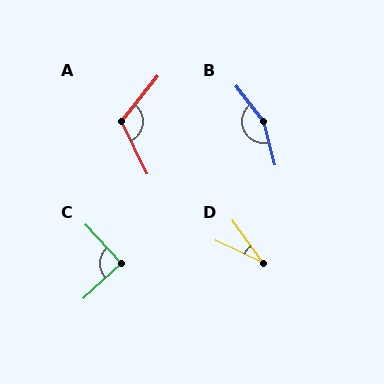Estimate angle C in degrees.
Approximately 90 degrees.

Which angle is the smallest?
D, at approximately 28 degrees.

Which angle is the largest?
B, at approximately 156 degrees.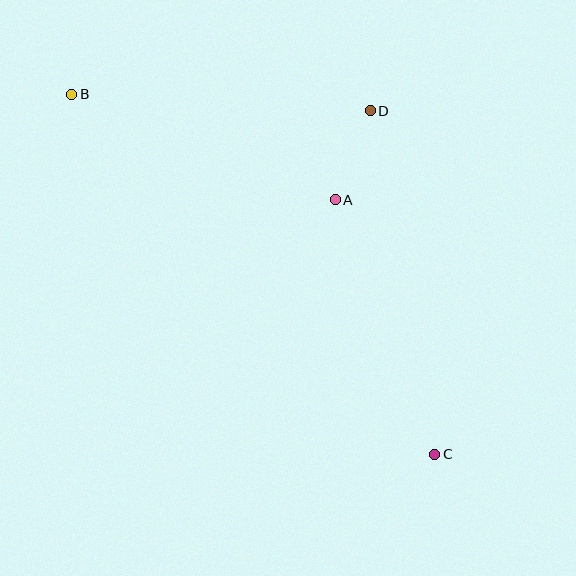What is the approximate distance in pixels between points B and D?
The distance between B and D is approximately 299 pixels.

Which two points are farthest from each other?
Points B and C are farthest from each other.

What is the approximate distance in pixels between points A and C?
The distance between A and C is approximately 273 pixels.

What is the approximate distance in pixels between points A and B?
The distance between A and B is approximately 284 pixels.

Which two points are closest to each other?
Points A and D are closest to each other.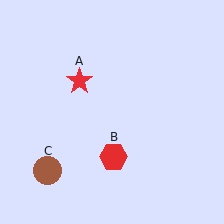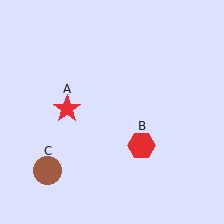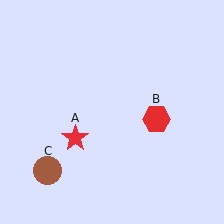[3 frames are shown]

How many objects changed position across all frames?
2 objects changed position: red star (object A), red hexagon (object B).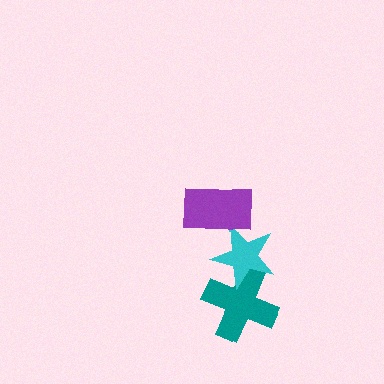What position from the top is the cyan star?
The cyan star is 2nd from the top.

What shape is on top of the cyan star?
The purple rectangle is on top of the cyan star.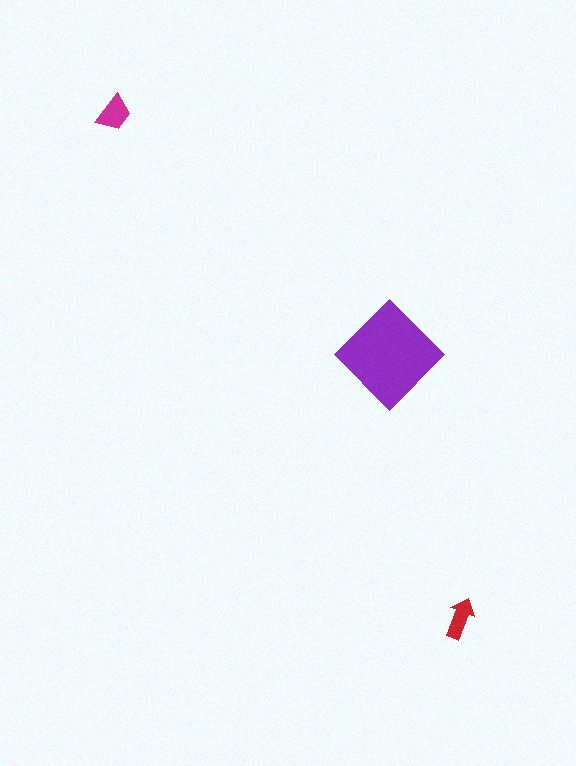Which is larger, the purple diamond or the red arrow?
The purple diamond.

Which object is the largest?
The purple diamond.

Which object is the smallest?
The red arrow.